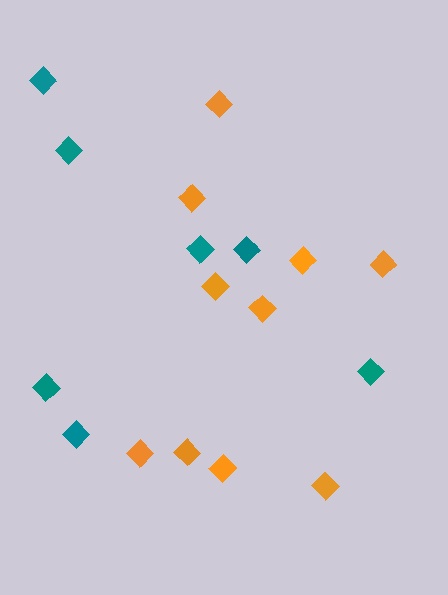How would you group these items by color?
There are 2 groups: one group of orange diamonds (10) and one group of teal diamonds (7).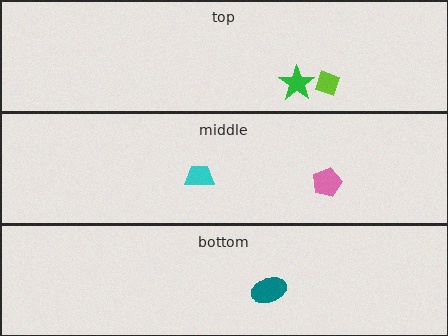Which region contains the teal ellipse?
The bottom region.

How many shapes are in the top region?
2.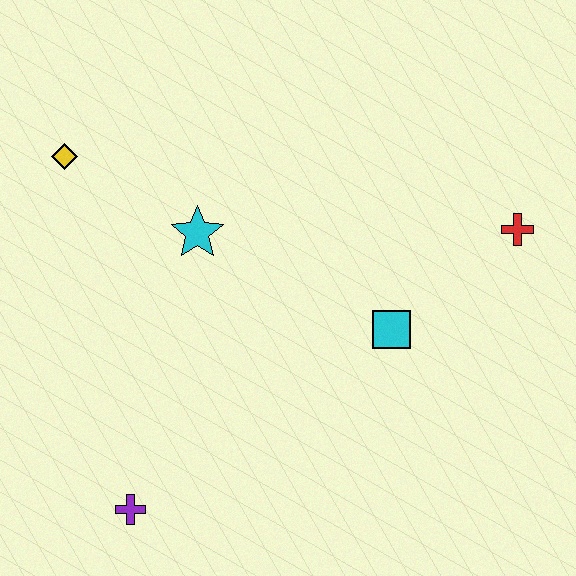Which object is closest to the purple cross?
The cyan star is closest to the purple cross.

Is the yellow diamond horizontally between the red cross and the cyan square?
No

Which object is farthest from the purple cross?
The red cross is farthest from the purple cross.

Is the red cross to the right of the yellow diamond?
Yes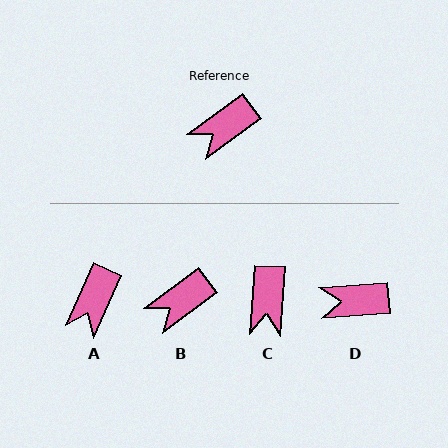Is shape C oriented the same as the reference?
No, it is off by about 49 degrees.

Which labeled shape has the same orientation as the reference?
B.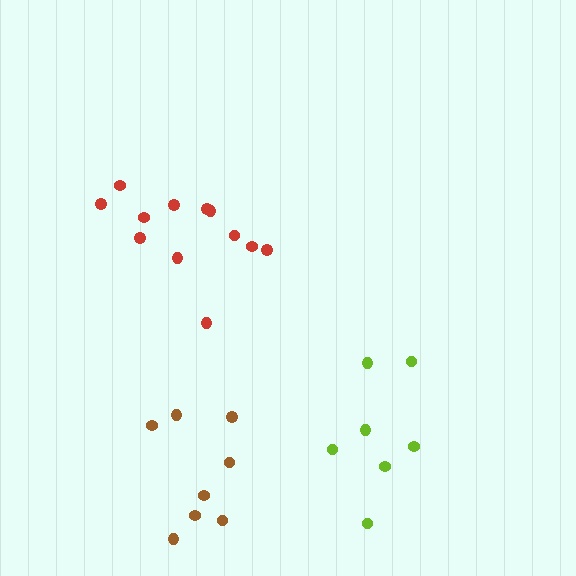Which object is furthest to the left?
The red cluster is leftmost.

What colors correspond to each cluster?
The clusters are colored: red, lime, brown.